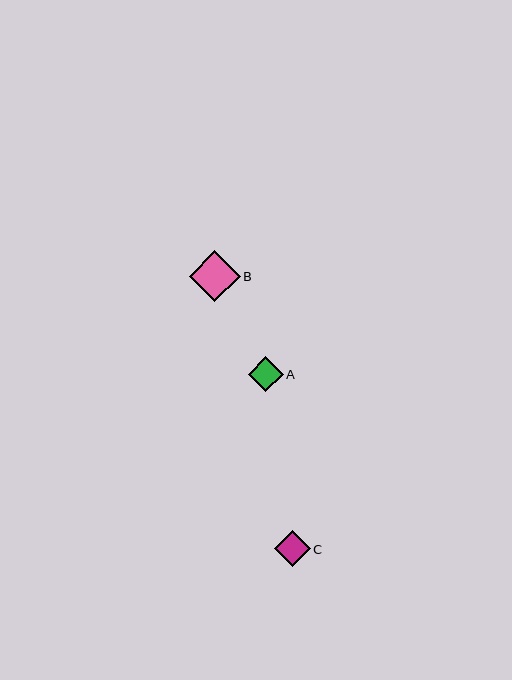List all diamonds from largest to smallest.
From largest to smallest: B, C, A.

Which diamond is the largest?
Diamond B is the largest with a size of approximately 51 pixels.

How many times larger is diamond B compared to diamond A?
Diamond B is approximately 1.5 times the size of diamond A.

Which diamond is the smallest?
Diamond A is the smallest with a size of approximately 34 pixels.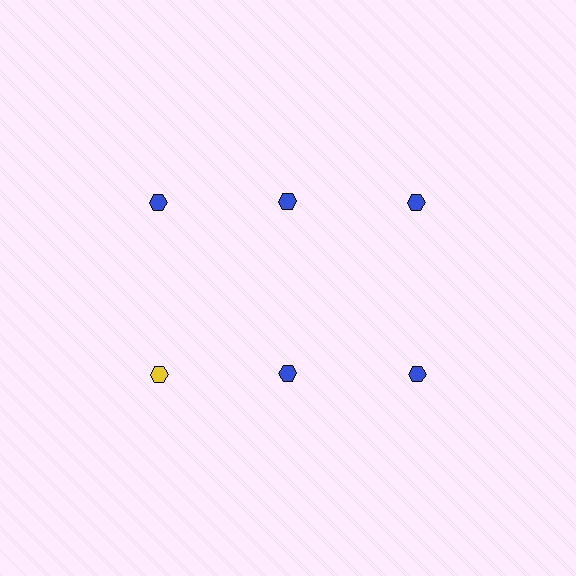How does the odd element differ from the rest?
It has a different color: yellow instead of blue.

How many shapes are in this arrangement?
There are 6 shapes arranged in a grid pattern.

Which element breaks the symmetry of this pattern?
The yellow hexagon in the second row, leftmost column breaks the symmetry. All other shapes are blue hexagons.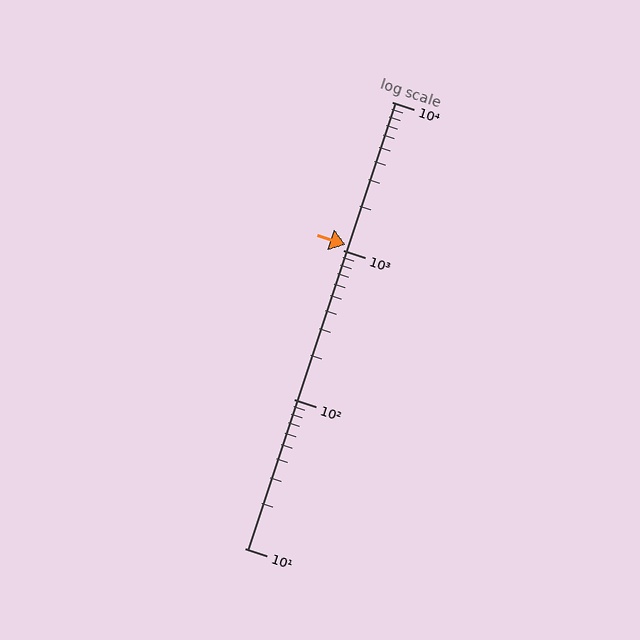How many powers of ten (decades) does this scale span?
The scale spans 3 decades, from 10 to 10000.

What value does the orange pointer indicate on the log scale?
The pointer indicates approximately 1100.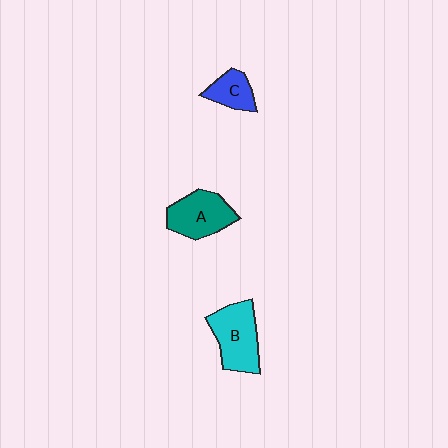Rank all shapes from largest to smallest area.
From largest to smallest: B (cyan), A (teal), C (blue).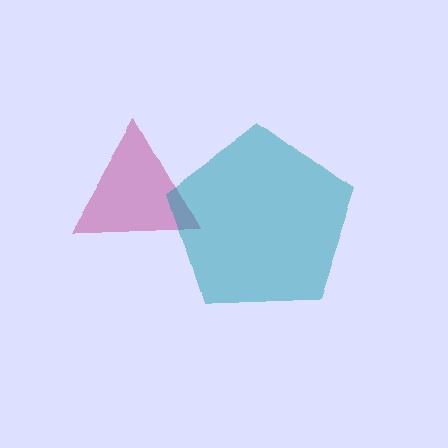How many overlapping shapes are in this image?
There are 2 overlapping shapes in the image.